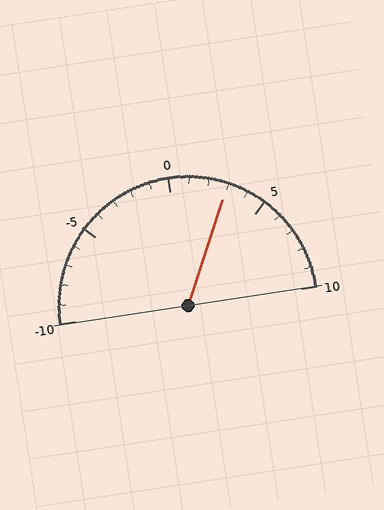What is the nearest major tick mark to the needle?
The nearest major tick mark is 5.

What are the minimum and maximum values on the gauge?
The gauge ranges from -10 to 10.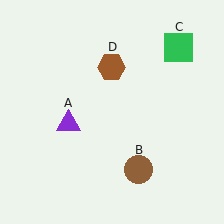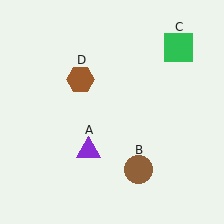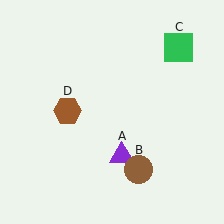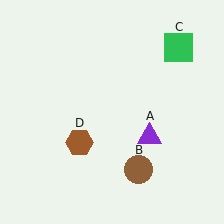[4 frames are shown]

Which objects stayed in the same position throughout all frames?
Brown circle (object B) and green square (object C) remained stationary.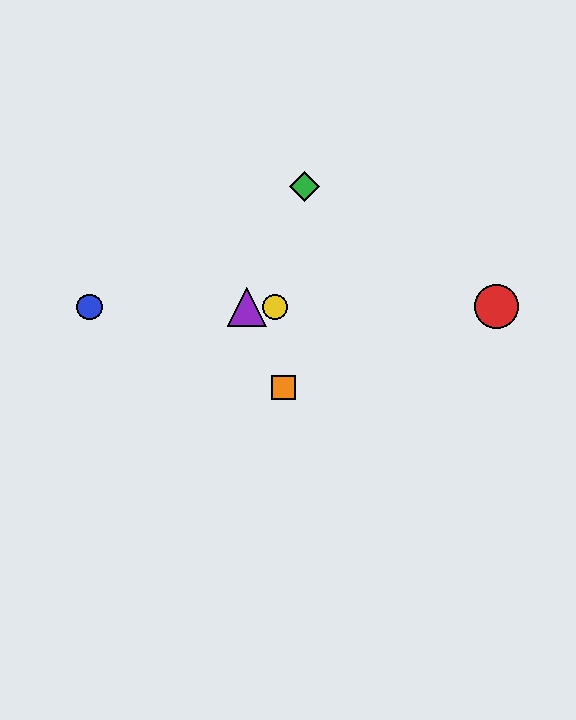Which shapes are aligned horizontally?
The red circle, the blue circle, the yellow circle, the purple triangle are aligned horizontally.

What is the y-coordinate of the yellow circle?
The yellow circle is at y≈307.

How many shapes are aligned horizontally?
4 shapes (the red circle, the blue circle, the yellow circle, the purple triangle) are aligned horizontally.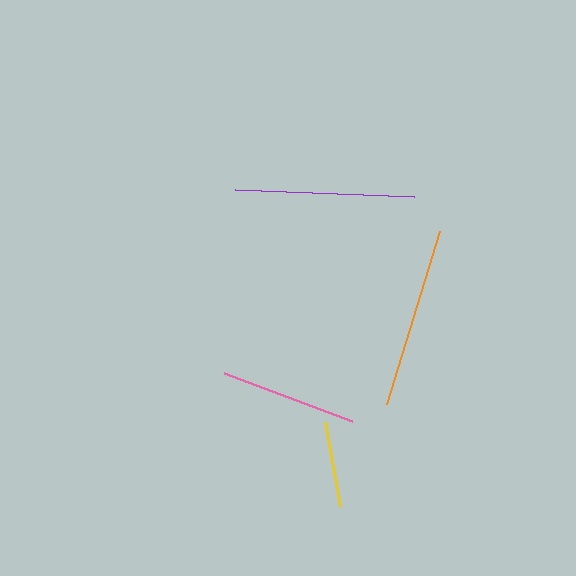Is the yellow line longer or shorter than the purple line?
The purple line is longer than the yellow line.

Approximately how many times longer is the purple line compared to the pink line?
The purple line is approximately 1.3 times the length of the pink line.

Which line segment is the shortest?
The yellow line is the shortest at approximately 86 pixels.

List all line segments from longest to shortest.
From longest to shortest: orange, purple, pink, yellow.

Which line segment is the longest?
The orange line is the longest at approximately 182 pixels.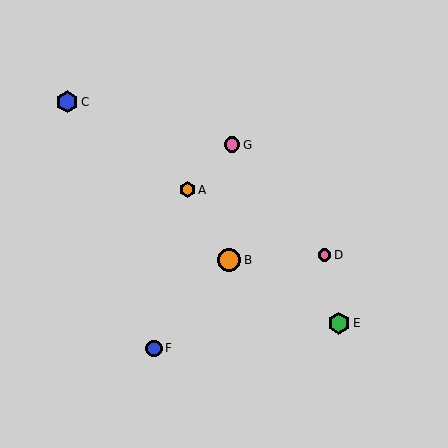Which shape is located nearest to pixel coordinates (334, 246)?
The pink circle (labeled D) at (325, 255) is nearest to that location.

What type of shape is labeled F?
Shape F is a blue circle.